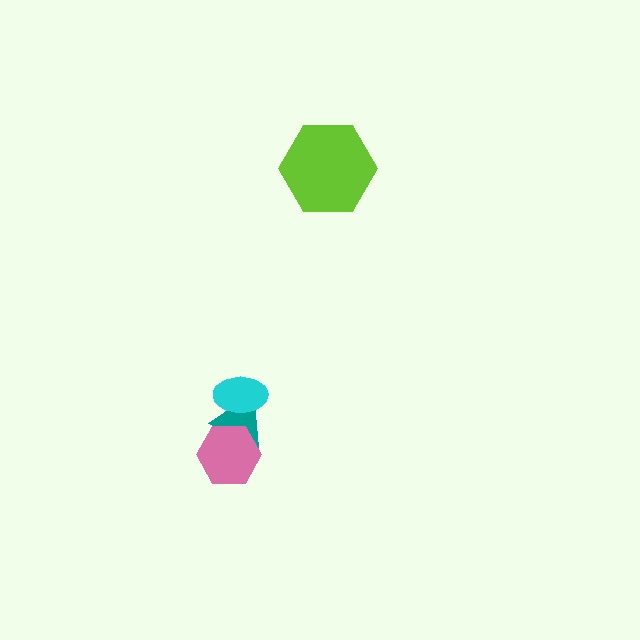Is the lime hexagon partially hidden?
No, no other shape covers it.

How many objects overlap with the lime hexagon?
0 objects overlap with the lime hexagon.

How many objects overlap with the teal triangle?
2 objects overlap with the teal triangle.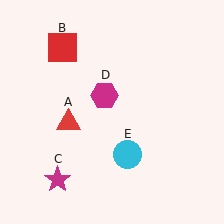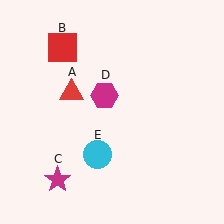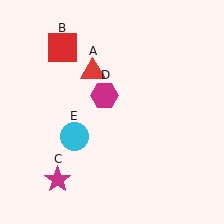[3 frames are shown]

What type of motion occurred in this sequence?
The red triangle (object A), cyan circle (object E) rotated clockwise around the center of the scene.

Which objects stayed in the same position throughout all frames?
Red square (object B) and magenta star (object C) and magenta hexagon (object D) remained stationary.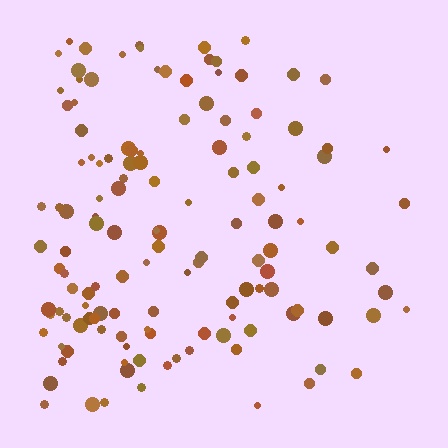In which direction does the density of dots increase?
From right to left, with the left side densest.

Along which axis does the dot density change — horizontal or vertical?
Horizontal.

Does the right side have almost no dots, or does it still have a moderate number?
Still a moderate number, just noticeably fewer than the left.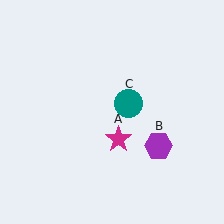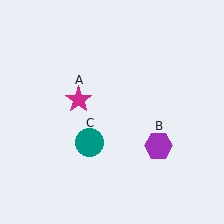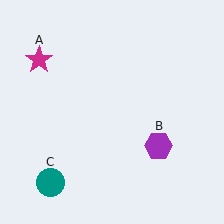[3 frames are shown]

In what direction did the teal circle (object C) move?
The teal circle (object C) moved down and to the left.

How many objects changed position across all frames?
2 objects changed position: magenta star (object A), teal circle (object C).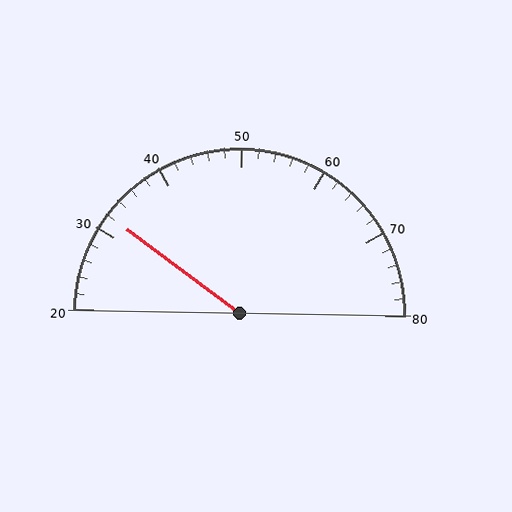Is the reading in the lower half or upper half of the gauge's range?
The reading is in the lower half of the range (20 to 80).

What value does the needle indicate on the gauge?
The needle indicates approximately 32.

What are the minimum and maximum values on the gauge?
The gauge ranges from 20 to 80.